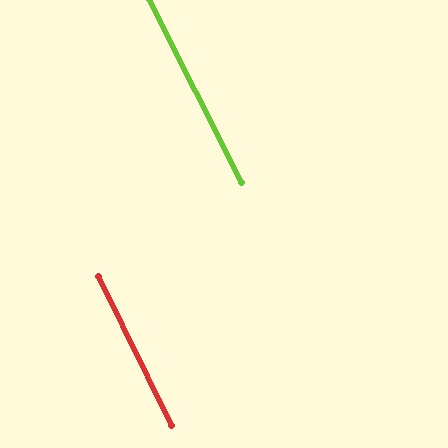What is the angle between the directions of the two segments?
Approximately 1 degree.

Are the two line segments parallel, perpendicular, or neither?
Parallel — their directions differ by only 0.5°.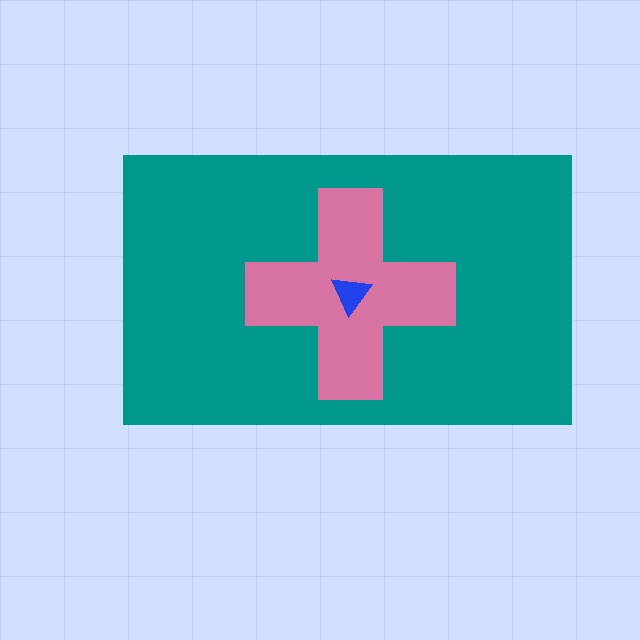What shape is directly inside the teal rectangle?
The pink cross.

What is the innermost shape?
The blue triangle.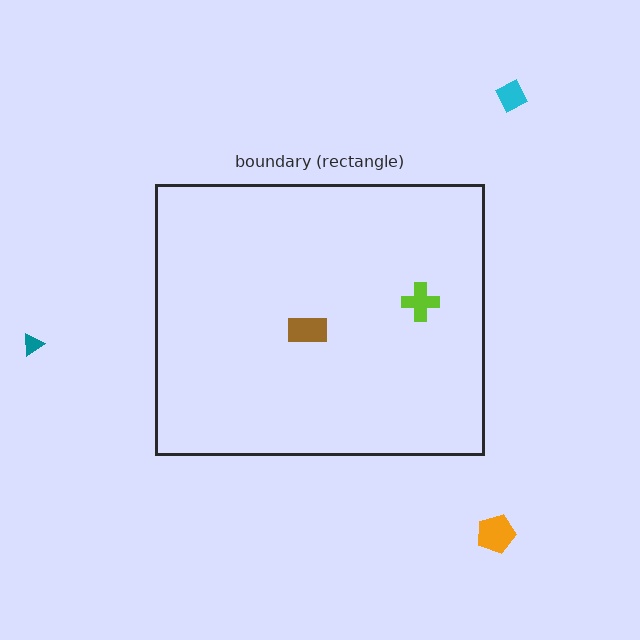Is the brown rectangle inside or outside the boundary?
Inside.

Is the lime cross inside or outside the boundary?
Inside.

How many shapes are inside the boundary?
2 inside, 3 outside.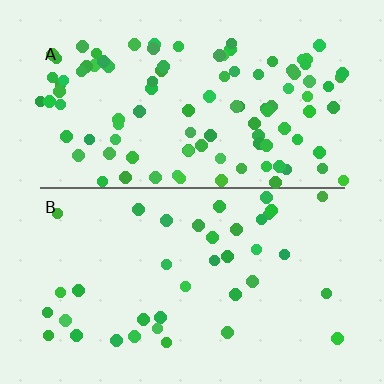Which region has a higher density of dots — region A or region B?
A (the top).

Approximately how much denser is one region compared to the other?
Approximately 2.7× — region A over region B.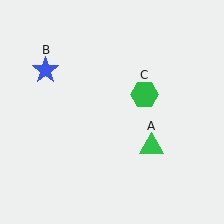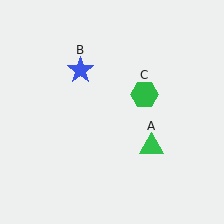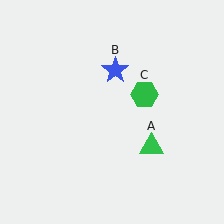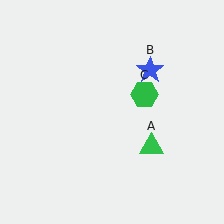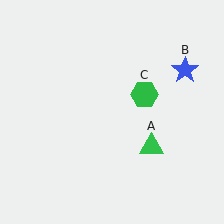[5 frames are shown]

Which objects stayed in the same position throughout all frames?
Green triangle (object A) and green hexagon (object C) remained stationary.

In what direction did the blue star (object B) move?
The blue star (object B) moved right.